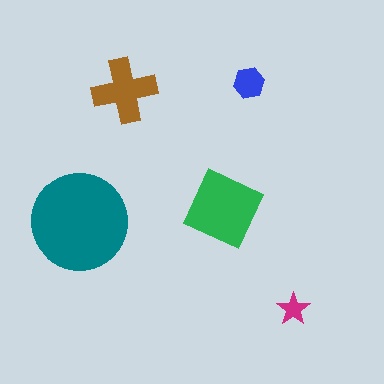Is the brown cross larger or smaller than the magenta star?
Larger.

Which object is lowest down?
The magenta star is bottommost.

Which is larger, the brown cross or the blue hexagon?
The brown cross.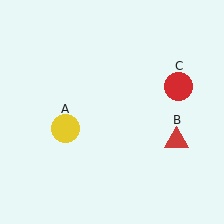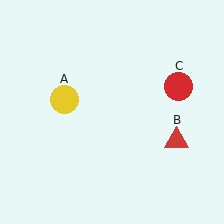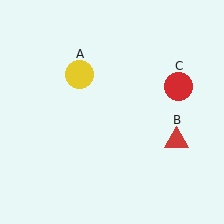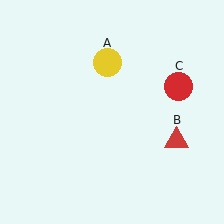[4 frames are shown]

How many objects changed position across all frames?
1 object changed position: yellow circle (object A).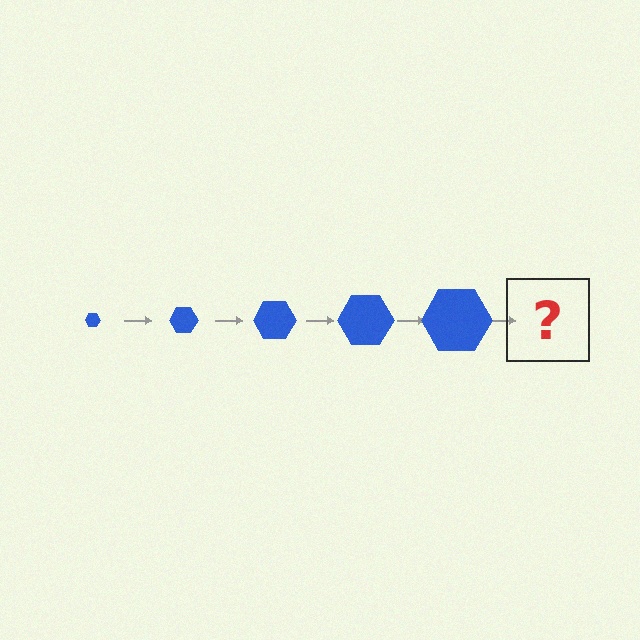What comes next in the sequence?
The next element should be a blue hexagon, larger than the previous one.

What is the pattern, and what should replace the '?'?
The pattern is that the hexagon gets progressively larger each step. The '?' should be a blue hexagon, larger than the previous one.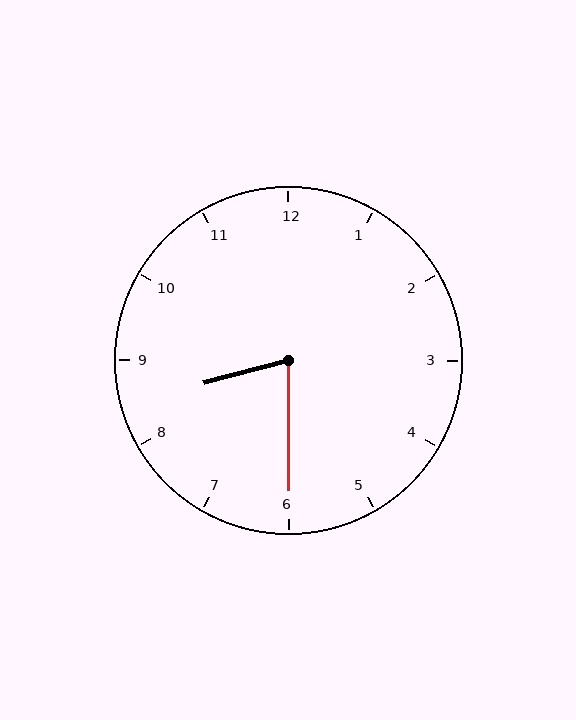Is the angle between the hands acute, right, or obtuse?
It is acute.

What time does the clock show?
8:30.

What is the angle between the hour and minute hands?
Approximately 75 degrees.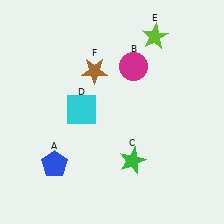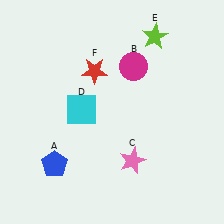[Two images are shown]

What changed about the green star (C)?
In Image 1, C is green. In Image 2, it changed to pink.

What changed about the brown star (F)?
In Image 1, F is brown. In Image 2, it changed to red.